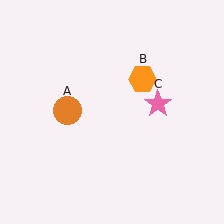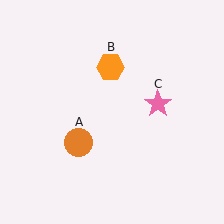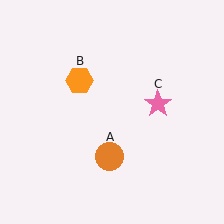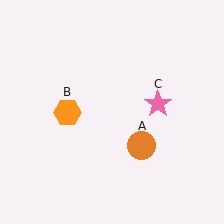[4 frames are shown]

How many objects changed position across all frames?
2 objects changed position: orange circle (object A), orange hexagon (object B).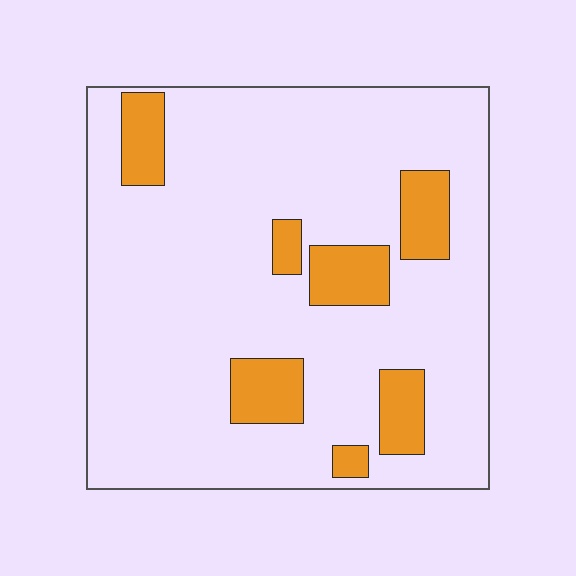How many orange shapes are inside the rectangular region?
7.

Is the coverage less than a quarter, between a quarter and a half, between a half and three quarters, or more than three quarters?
Less than a quarter.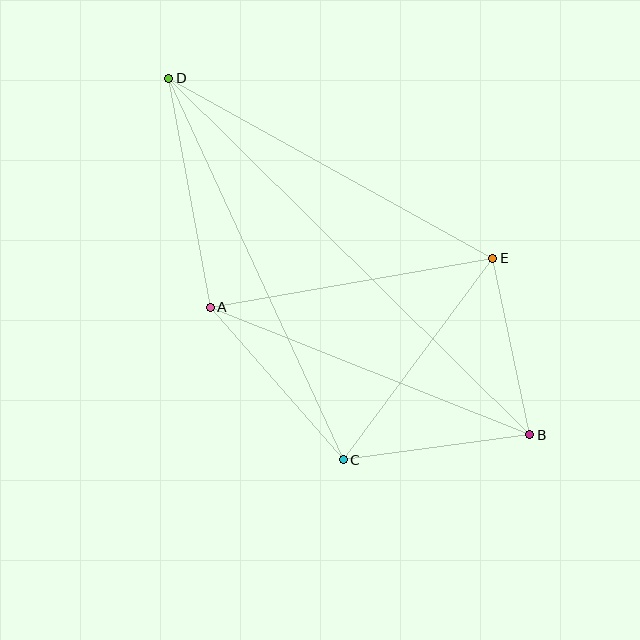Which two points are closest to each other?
Points B and E are closest to each other.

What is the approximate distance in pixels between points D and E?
The distance between D and E is approximately 371 pixels.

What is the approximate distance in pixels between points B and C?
The distance between B and C is approximately 188 pixels.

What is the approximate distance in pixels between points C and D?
The distance between C and D is approximately 419 pixels.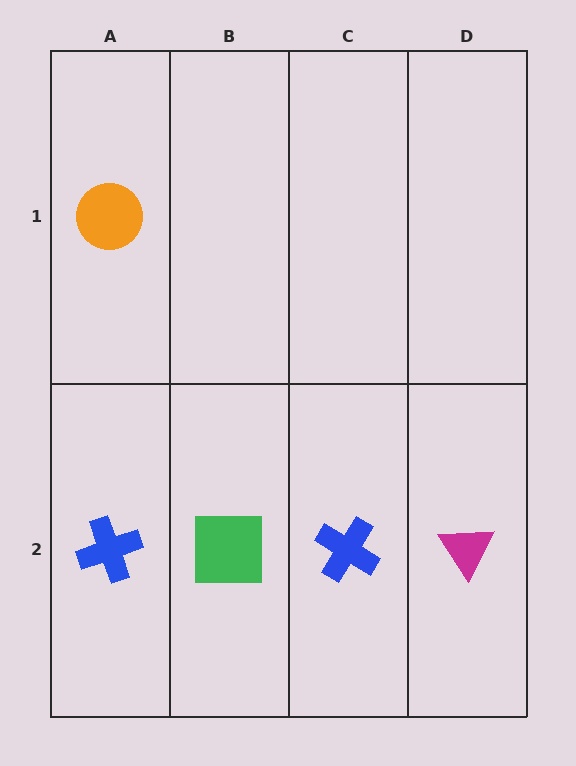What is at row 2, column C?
A blue cross.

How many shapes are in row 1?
1 shape.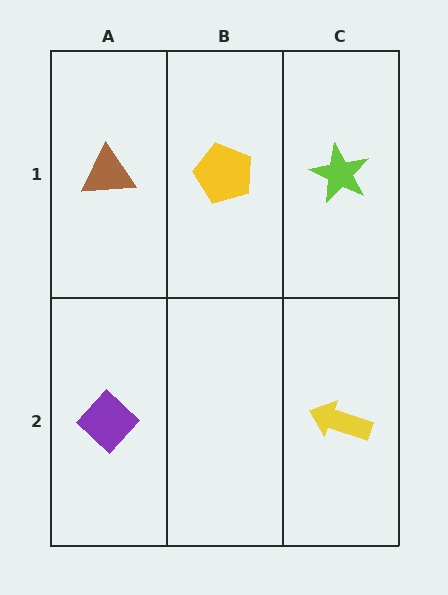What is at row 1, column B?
A yellow pentagon.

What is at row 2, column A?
A purple diamond.